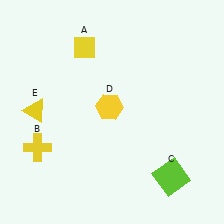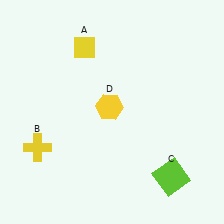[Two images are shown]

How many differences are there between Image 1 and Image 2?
There is 1 difference between the two images.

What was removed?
The yellow triangle (E) was removed in Image 2.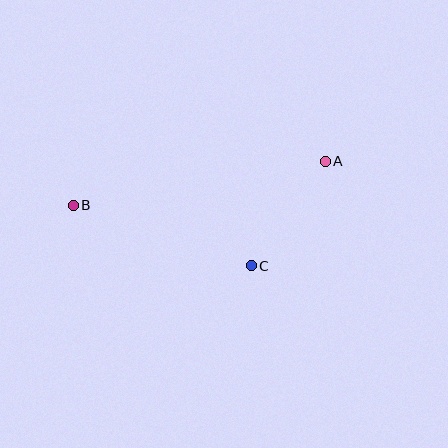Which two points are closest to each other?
Points A and C are closest to each other.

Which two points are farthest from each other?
Points A and B are farthest from each other.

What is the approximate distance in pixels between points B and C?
The distance between B and C is approximately 188 pixels.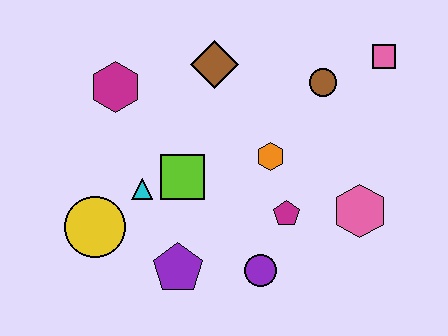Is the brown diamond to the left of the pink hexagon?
Yes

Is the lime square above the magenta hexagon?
No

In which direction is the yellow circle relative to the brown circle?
The yellow circle is to the left of the brown circle.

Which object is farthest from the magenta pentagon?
The magenta hexagon is farthest from the magenta pentagon.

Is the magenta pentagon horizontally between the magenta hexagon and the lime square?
No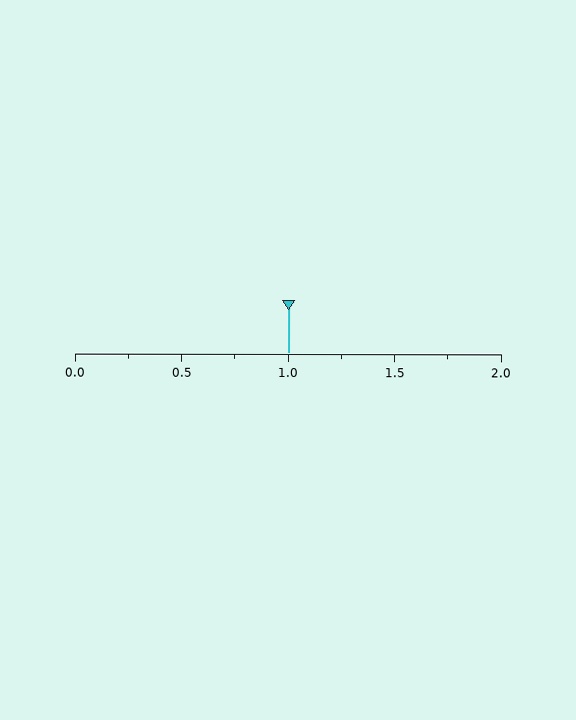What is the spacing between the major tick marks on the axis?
The major ticks are spaced 0.5 apart.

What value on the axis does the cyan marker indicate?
The marker indicates approximately 1.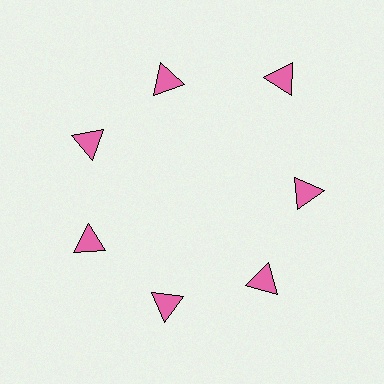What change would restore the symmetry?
The symmetry would be restored by moving it inward, back onto the ring so that all 7 triangles sit at equal angles and equal distance from the center.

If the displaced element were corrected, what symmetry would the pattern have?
It would have 7-fold rotational symmetry — the pattern would map onto itself every 51 degrees.